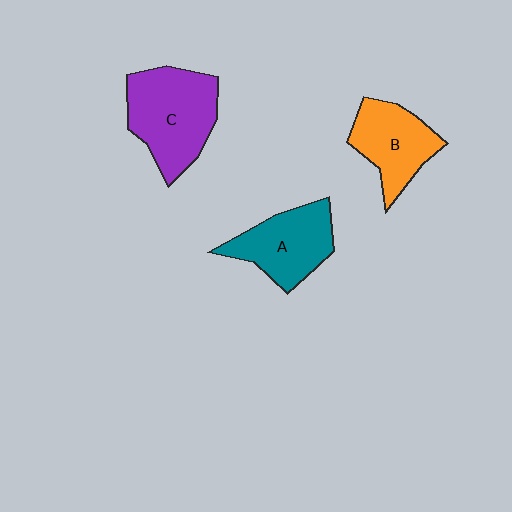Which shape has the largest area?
Shape C (purple).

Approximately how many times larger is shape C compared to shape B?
Approximately 1.4 times.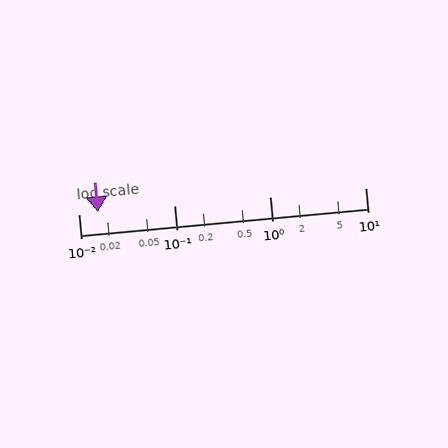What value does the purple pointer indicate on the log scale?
The pointer indicates approximately 0.016.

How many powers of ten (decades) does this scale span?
The scale spans 3 decades, from 0.01 to 10.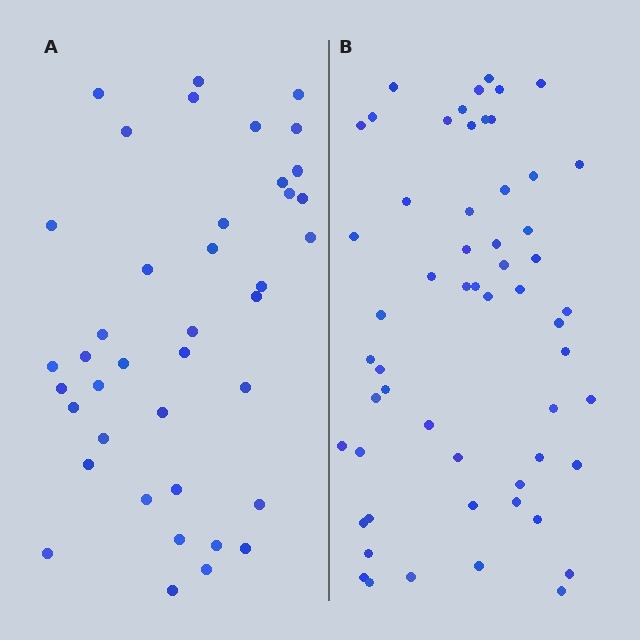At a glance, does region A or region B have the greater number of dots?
Region B (the right region) has more dots.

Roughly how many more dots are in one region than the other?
Region B has approximately 15 more dots than region A.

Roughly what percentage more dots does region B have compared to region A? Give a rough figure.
About 40% more.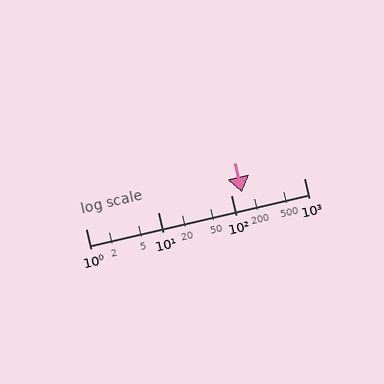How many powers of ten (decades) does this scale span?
The scale spans 3 decades, from 1 to 1000.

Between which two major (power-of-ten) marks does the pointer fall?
The pointer is between 100 and 1000.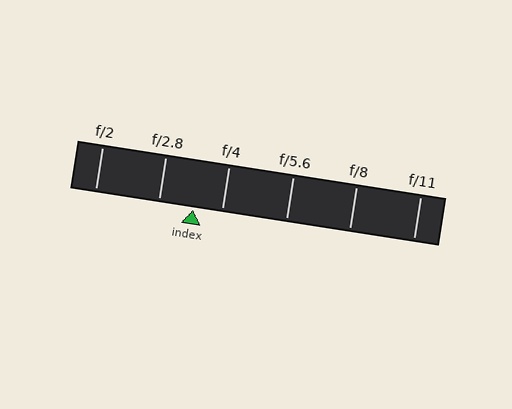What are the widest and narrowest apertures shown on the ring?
The widest aperture shown is f/2 and the narrowest is f/11.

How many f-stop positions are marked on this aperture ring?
There are 6 f-stop positions marked.